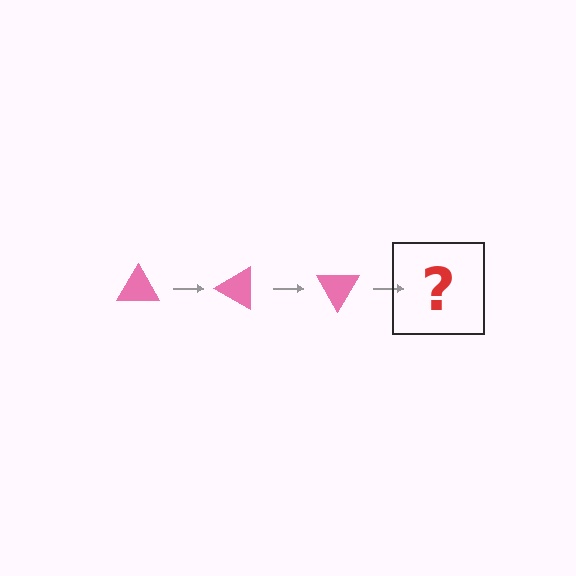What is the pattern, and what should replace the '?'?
The pattern is that the triangle rotates 30 degrees each step. The '?' should be a pink triangle rotated 90 degrees.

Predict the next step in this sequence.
The next step is a pink triangle rotated 90 degrees.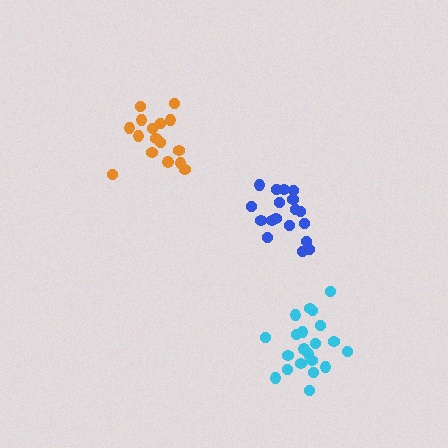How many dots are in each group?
Group 1: 18 dots, Group 2: 16 dots, Group 3: 21 dots (55 total).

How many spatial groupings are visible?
There are 3 spatial groupings.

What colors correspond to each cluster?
The clusters are colored: blue, orange, cyan.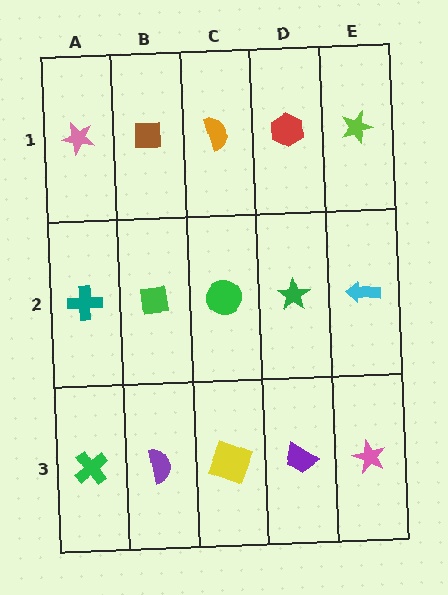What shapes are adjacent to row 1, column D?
A green star (row 2, column D), an orange semicircle (row 1, column C), a lime star (row 1, column E).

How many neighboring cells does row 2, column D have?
4.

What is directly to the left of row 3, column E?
A purple trapezoid.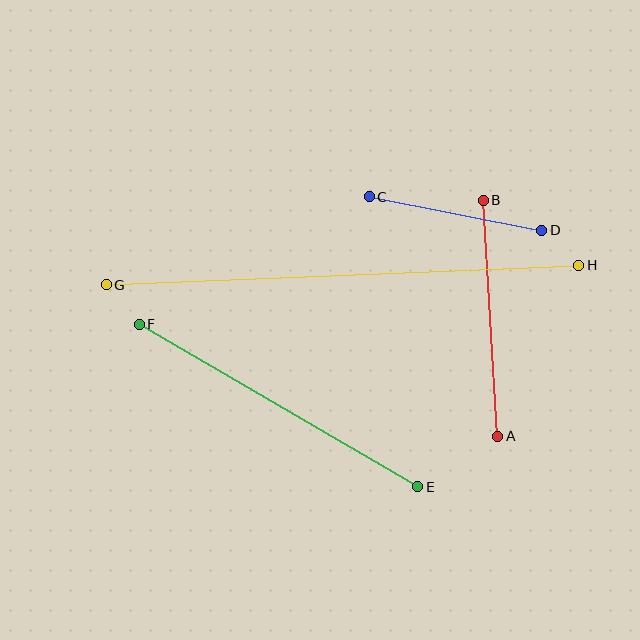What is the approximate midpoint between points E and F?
The midpoint is at approximately (278, 405) pixels.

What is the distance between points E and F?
The distance is approximately 322 pixels.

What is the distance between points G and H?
The distance is approximately 473 pixels.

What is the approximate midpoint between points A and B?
The midpoint is at approximately (490, 318) pixels.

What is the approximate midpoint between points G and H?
The midpoint is at approximately (342, 275) pixels.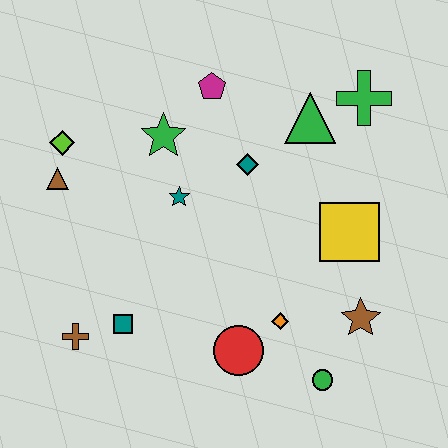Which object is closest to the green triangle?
The green cross is closest to the green triangle.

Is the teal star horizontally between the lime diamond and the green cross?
Yes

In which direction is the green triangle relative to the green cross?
The green triangle is to the left of the green cross.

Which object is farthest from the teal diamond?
The brown cross is farthest from the teal diamond.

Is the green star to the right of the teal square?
Yes